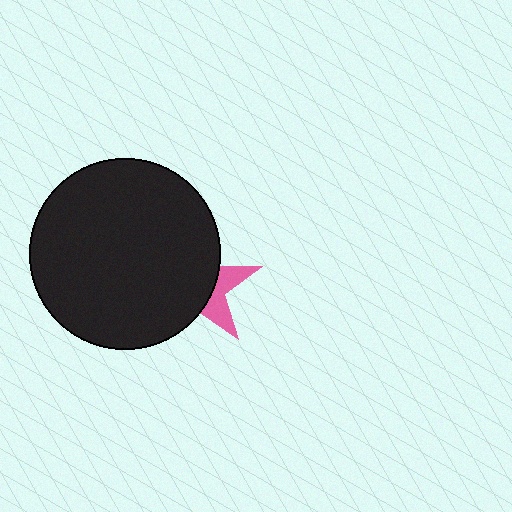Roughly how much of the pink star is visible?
A small part of it is visible (roughly 31%).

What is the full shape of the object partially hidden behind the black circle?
The partially hidden object is a pink star.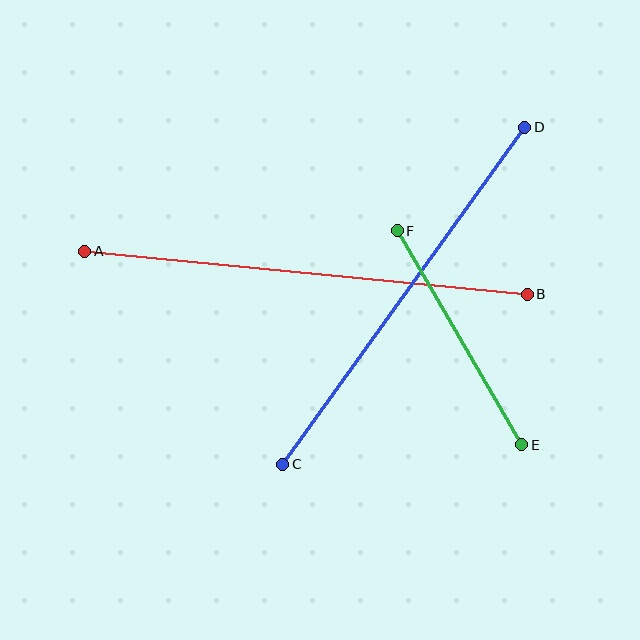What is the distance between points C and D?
The distance is approximately 415 pixels.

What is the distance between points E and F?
The distance is approximately 248 pixels.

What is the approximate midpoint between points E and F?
The midpoint is at approximately (460, 338) pixels.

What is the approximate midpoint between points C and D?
The midpoint is at approximately (404, 296) pixels.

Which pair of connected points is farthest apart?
Points A and B are farthest apart.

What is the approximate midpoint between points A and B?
The midpoint is at approximately (306, 273) pixels.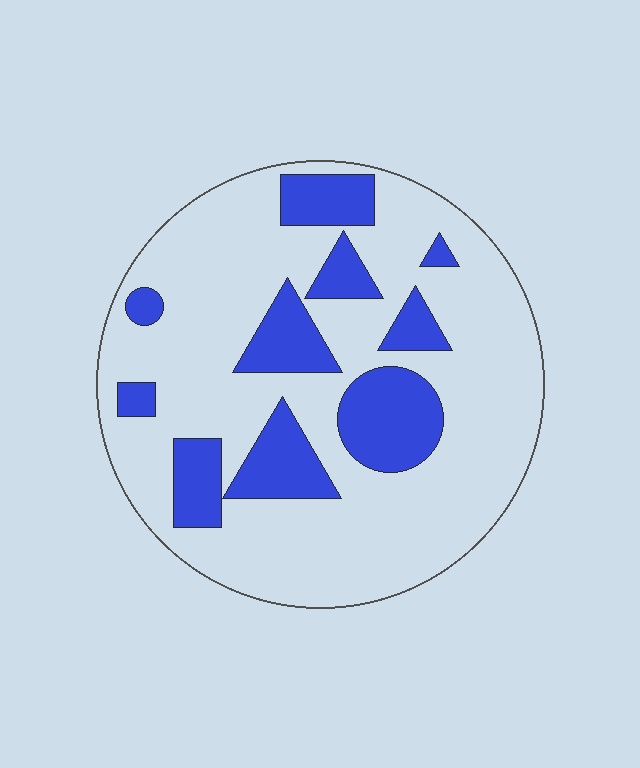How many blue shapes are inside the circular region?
10.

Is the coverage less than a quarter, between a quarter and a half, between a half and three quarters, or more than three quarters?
Less than a quarter.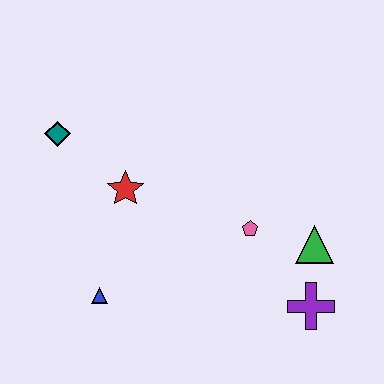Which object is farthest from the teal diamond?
The purple cross is farthest from the teal diamond.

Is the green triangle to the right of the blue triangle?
Yes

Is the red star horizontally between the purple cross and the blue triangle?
Yes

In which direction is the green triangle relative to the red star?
The green triangle is to the right of the red star.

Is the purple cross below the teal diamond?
Yes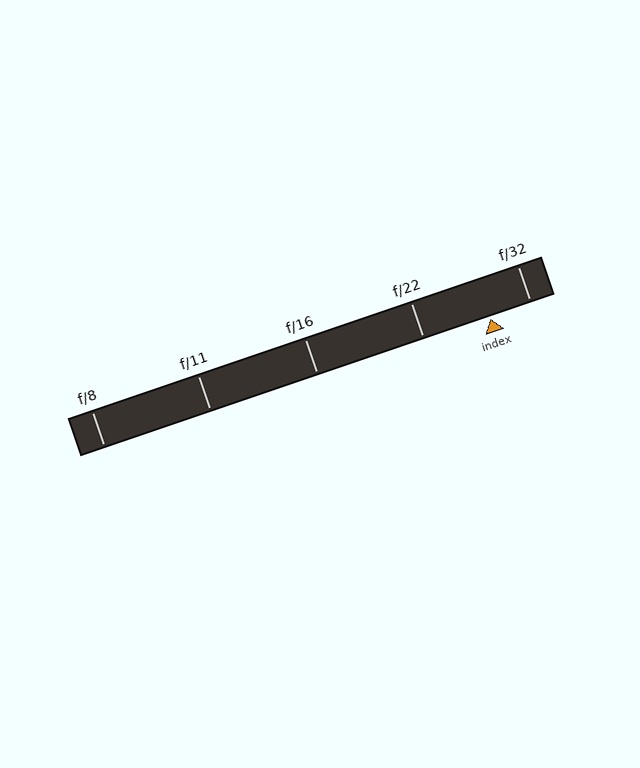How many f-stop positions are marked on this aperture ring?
There are 5 f-stop positions marked.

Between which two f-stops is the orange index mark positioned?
The index mark is between f/22 and f/32.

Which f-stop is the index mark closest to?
The index mark is closest to f/32.